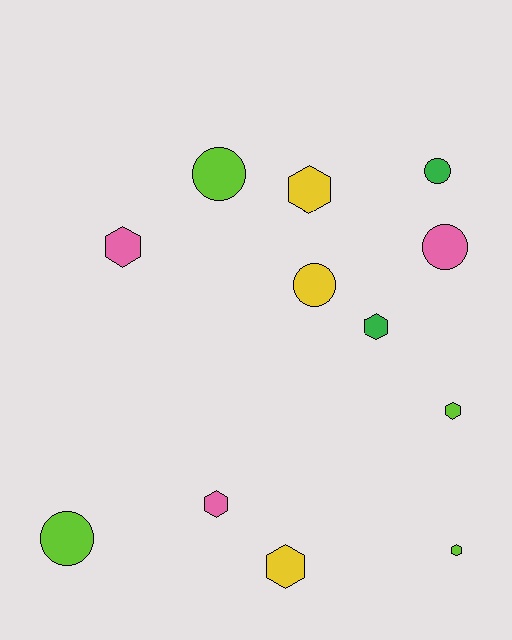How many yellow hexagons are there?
There are 2 yellow hexagons.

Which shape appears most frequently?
Hexagon, with 7 objects.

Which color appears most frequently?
Lime, with 4 objects.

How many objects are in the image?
There are 12 objects.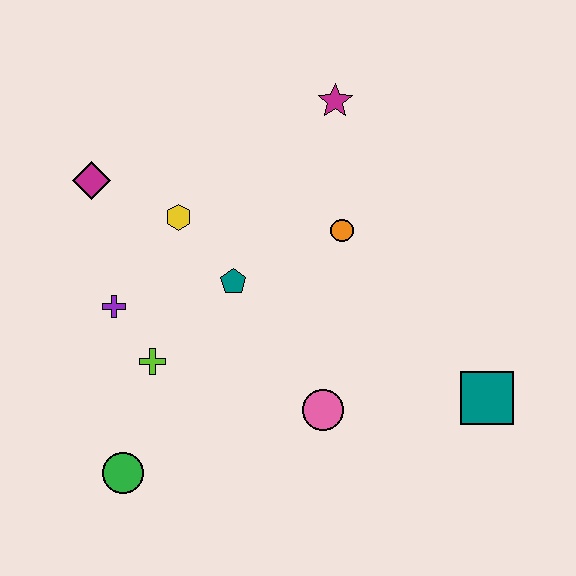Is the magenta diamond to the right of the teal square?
No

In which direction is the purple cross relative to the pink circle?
The purple cross is to the left of the pink circle.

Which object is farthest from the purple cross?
The teal square is farthest from the purple cross.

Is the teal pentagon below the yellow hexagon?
Yes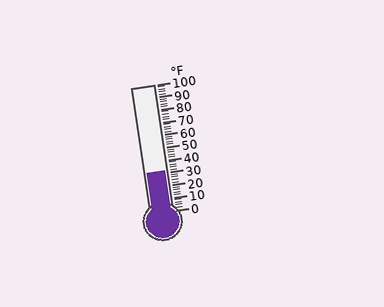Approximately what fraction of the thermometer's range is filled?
The thermometer is filled to approximately 30% of its range.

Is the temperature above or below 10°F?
The temperature is above 10°F.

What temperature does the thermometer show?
The thermometer shows approximately 32°F.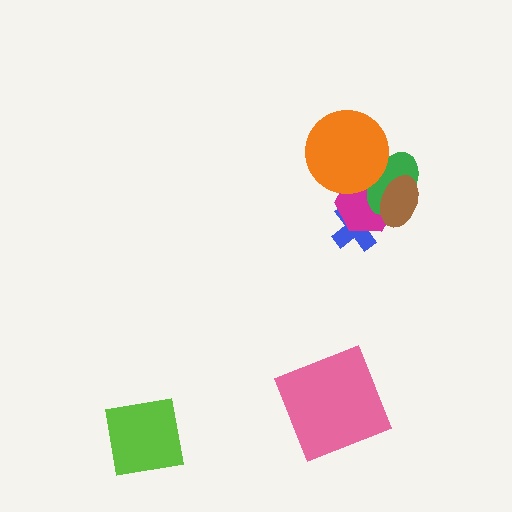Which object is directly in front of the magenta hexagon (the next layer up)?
The green ellipse is directly in front of the magenta hexagon.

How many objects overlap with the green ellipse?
3 objects overlap with the green ellipse.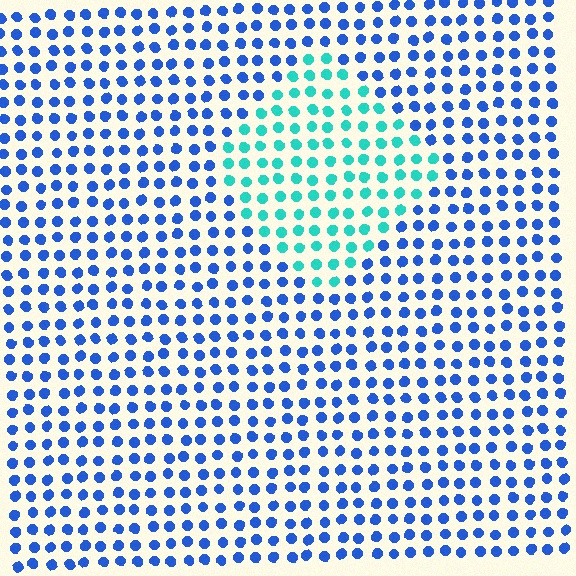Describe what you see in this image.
The image is filled with small blue elements in a uniform arrangement. A diamond-shaped region is visible where the elements are tinted to a slightly different hue, forming a subtle color boundary.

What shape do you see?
I see a diamond.